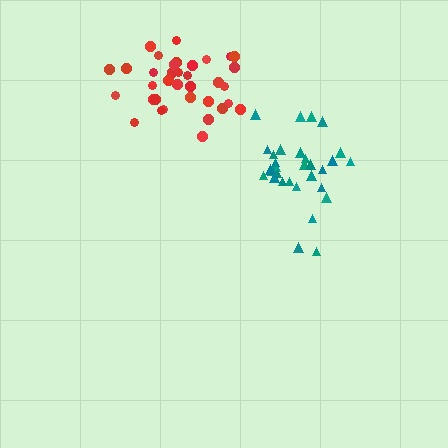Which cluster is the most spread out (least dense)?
Teal.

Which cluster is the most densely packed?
Red.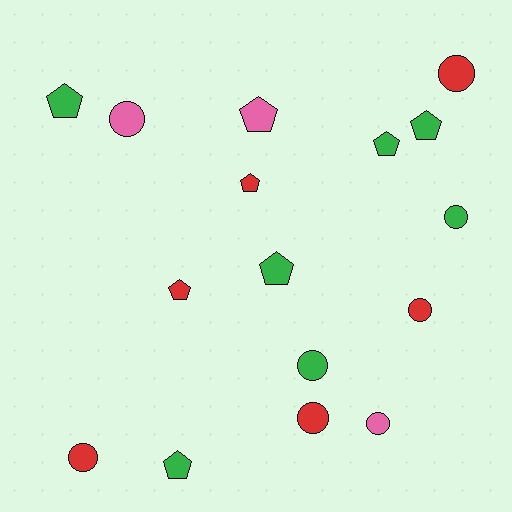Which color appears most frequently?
Green, with 7 objects.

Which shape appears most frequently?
Circle, with 8 objects.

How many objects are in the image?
There are 16 objects.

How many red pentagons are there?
There are 2 red pentagons.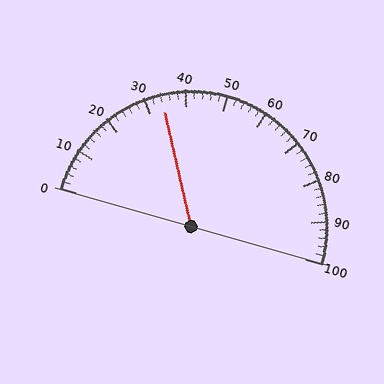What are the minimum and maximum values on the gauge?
The gauge ranges from 0 to 100.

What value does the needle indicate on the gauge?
The needle indicates approximately 34.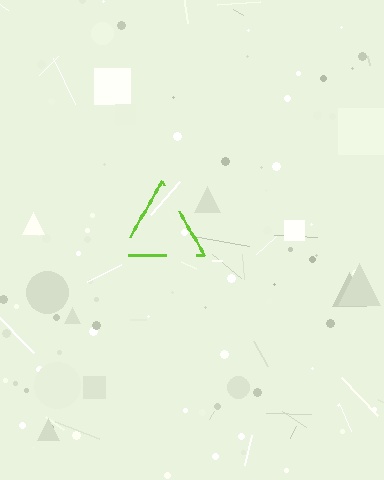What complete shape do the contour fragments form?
The contour fragments form a triangle.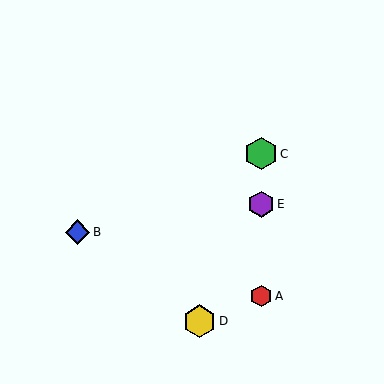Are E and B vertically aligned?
No, E is at x≈261 and B is at x≈78.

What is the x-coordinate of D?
Object D is at x≈199.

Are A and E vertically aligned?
Yes, both are at x≈261.